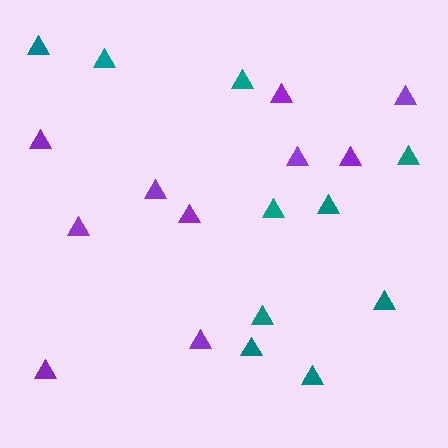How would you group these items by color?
There are 2 groups: one group of purple triangles (10) and one group of teal triangles (10).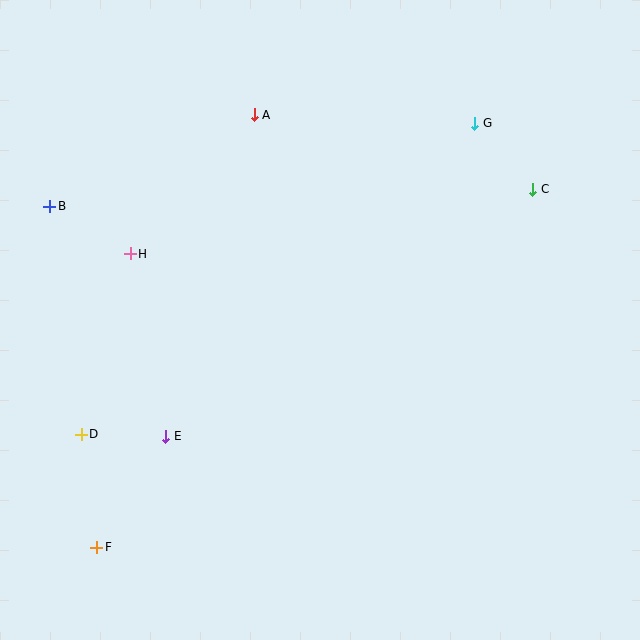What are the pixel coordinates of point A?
Point A is at (254, 115).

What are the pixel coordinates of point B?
Point B is at (50, 206).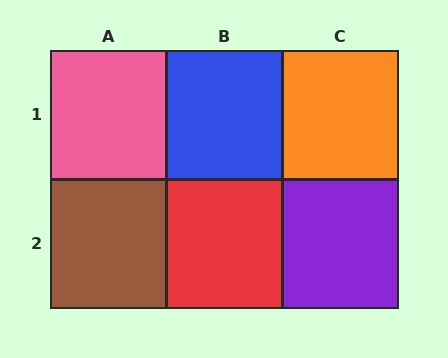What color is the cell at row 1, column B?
Blue.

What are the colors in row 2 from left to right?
Brown, red, purple.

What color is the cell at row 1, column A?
Pink.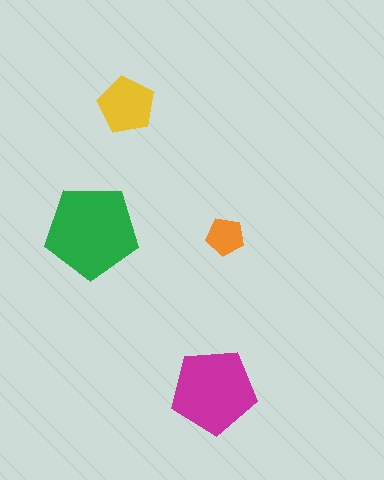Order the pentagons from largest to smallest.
the green one, the magenta one, the yellow one, the orange one.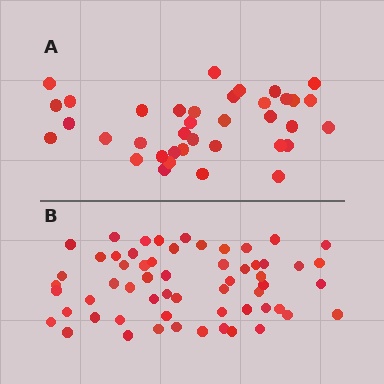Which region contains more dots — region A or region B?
Region B (the bottom region) has more dots.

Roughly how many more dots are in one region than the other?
Region B has approximately 20 more dots than region A.